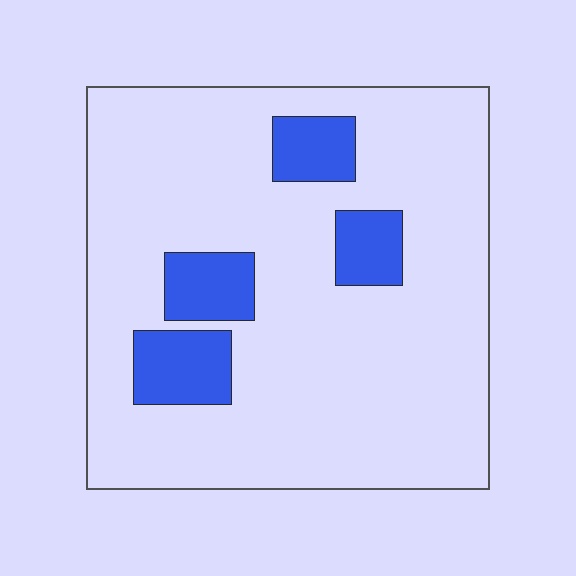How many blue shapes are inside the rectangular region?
4.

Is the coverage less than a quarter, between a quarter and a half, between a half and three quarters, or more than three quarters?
Less than a quarter.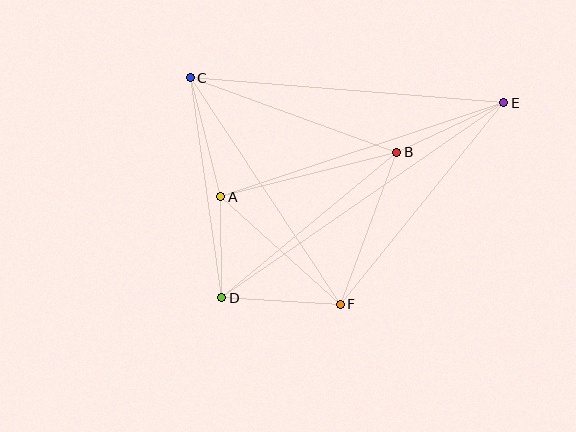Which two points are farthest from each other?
Points D and E are farthest from each other.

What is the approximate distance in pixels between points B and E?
The distance between B and E is approximately 118 pixels.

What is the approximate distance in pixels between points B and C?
The distance between B and C is approximately 220 pixels.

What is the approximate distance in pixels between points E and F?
The distance between E and F is approximately 259 pixels.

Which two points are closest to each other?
Points A and D are closest to each other.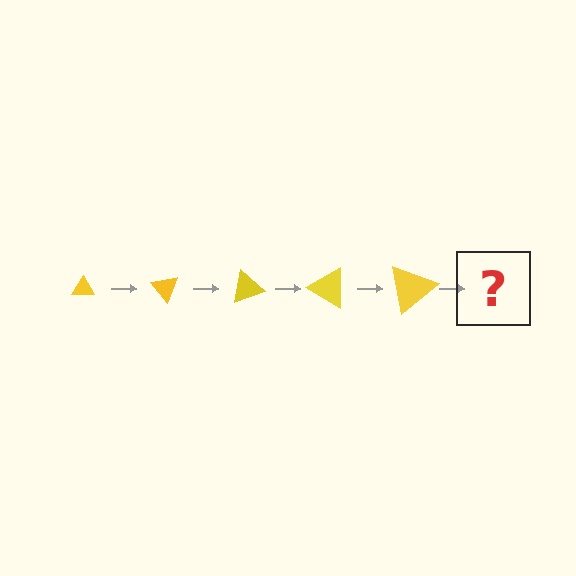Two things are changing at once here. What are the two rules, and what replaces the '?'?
The two rules are that the triangle grows larger each step and it rotates 50 degrees each step. The '?' should be a triangle, larger than the previous one and rotated 250 degrees from the start.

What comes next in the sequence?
The next element should be a triangle, larger than the previous one and rotated 250 degrees from the start.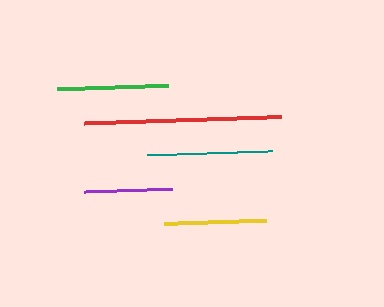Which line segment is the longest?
The red line is the longest at approximately 197 pixels.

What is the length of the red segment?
The red segment is approximately 197 pixels long.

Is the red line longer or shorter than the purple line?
The red line is longer than the purple line.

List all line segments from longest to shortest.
From longest to shortest: red, teal, green, yellow, purple.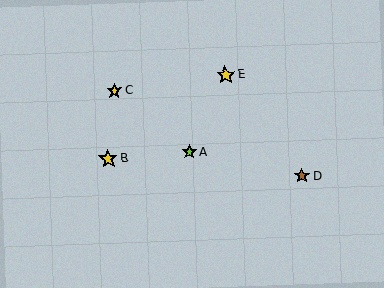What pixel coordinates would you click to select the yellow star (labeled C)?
Click at (115, 91) to select the yellow star C.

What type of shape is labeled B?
Shape B is a yellow star.